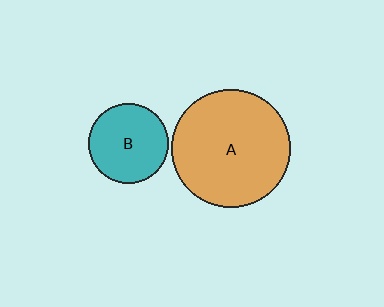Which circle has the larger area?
Circle A (orange).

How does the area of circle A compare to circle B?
Approximately 2.2 times.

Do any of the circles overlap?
No, none of the circles overlap.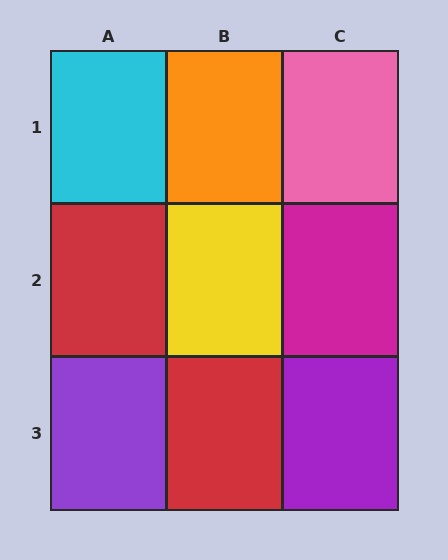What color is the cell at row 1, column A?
Cyan.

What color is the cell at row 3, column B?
Red.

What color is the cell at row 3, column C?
Purple.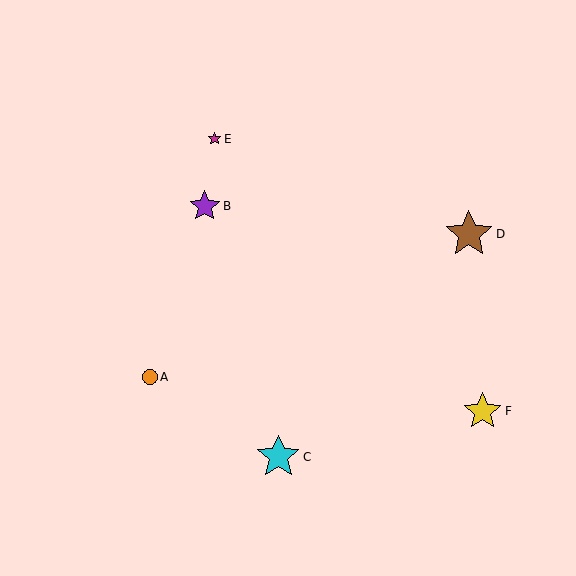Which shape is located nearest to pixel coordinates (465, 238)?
The brown star (labeled D) at (469, 234) is nearest to that location.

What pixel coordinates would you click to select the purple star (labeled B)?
Click at (205, 206) to select the purple star B.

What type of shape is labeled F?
Shape F is a yellow star.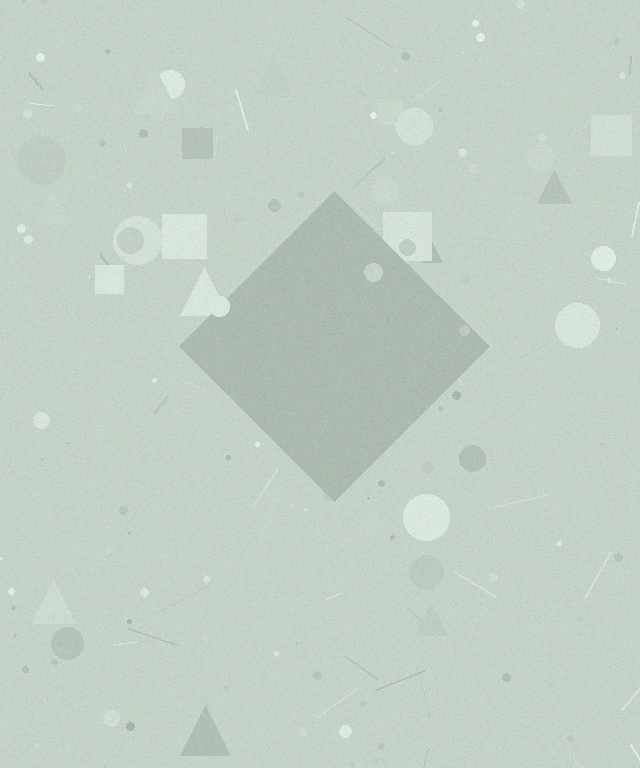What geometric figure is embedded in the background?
A diamond is embedded in the background.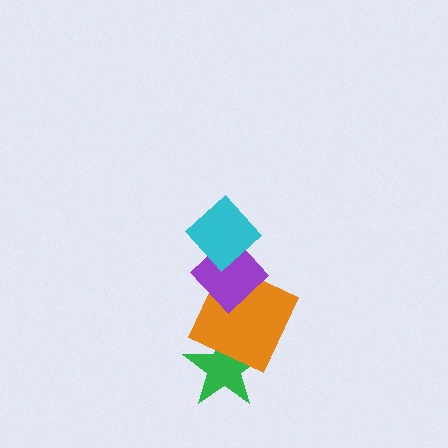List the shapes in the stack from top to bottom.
From top to bottom: the cyan diamond, the purple diamond, the orange square, the green star.